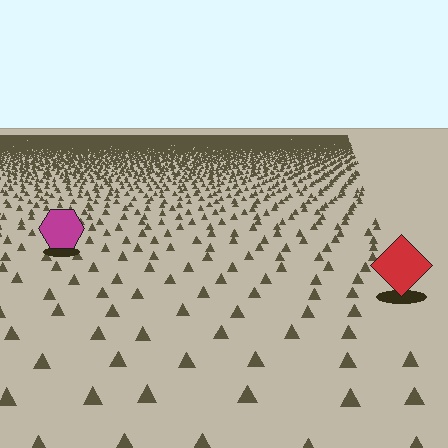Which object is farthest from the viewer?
The magenta hexagon is farthest from the viewer. It appears smaller and the ground texture around it is denser.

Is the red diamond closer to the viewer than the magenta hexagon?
Yes. The red diamond is closer — you can tell from the texture gradient: the ground texture is coarser near it.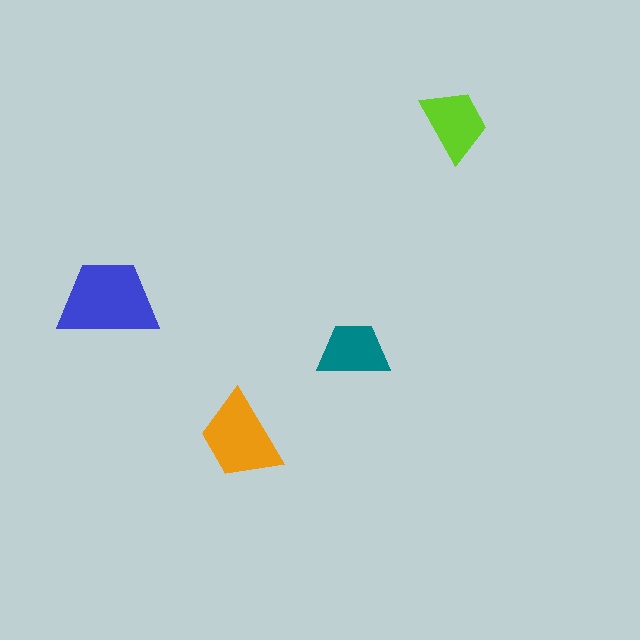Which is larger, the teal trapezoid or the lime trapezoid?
The lime one.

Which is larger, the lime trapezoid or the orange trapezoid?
The orange one.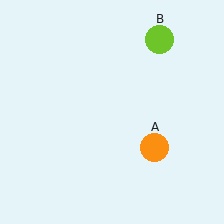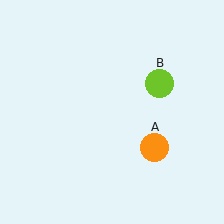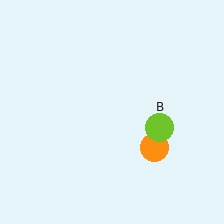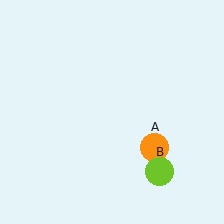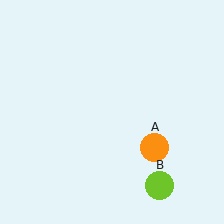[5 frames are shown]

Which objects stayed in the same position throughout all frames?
Orange circle (object A) remained stationary.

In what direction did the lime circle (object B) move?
The lime circle (object B) moved down.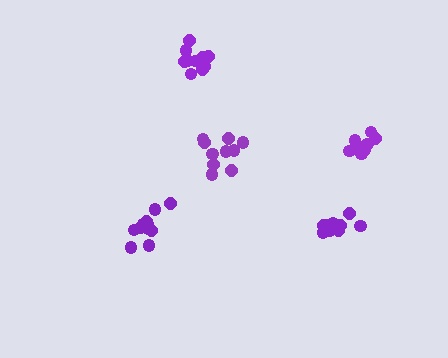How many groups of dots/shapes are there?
There are 5 groups.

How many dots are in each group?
Group 1: 10 dots, Group 2: 11 dots, Group 3: 10 dots, Group 4: 10 dots, Group 5: 10 dots (51 total).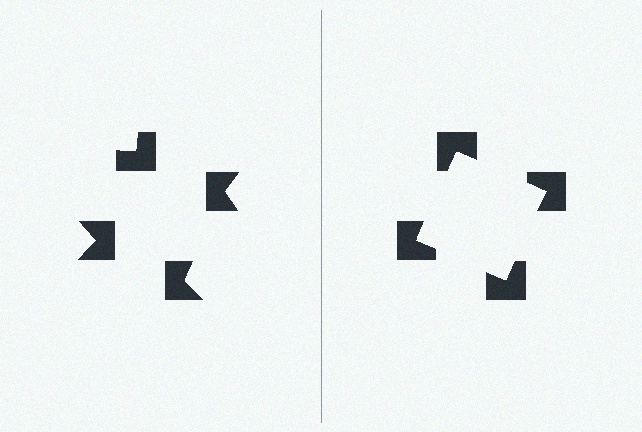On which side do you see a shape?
An illusory square appears on the right side. On the left side the wedge cuts are rotated, so no coherent shape forms.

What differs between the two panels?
The notched squares are positioned identically on both sides; only the wedge orientations differ. On the right they align to a square; on the left they are misaligned.